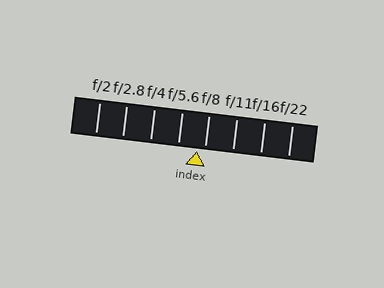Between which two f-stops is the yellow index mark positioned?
The index mark is between f/5.6 and f/8.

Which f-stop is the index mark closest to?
The index mark is closest to f/8.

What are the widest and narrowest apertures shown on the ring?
The widest aperture shown is f/2 and the narrowest is f/22.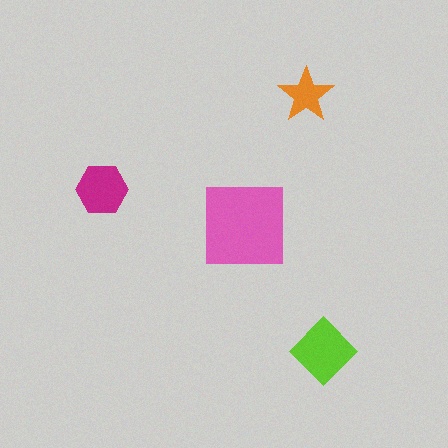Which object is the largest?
The pink square.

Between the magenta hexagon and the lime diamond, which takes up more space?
The lime diamond.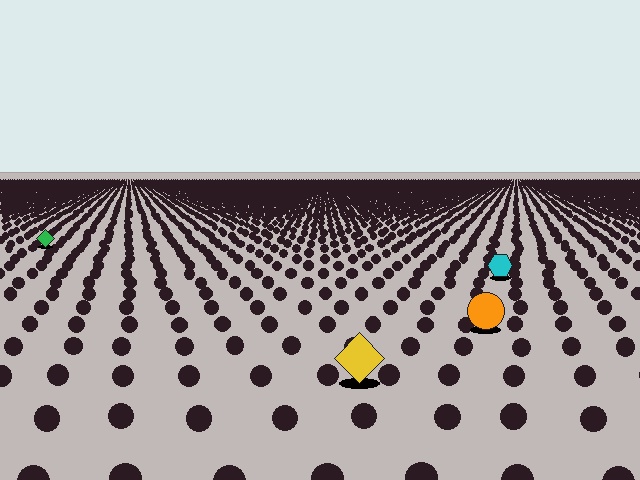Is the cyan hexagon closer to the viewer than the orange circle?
No. The orange circle is closer — you can tell from the texture gradient: the ground texture is coarser near it.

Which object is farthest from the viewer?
The green diamond is farthest from the viewer. It appears smaller and the ground texture around it is denser.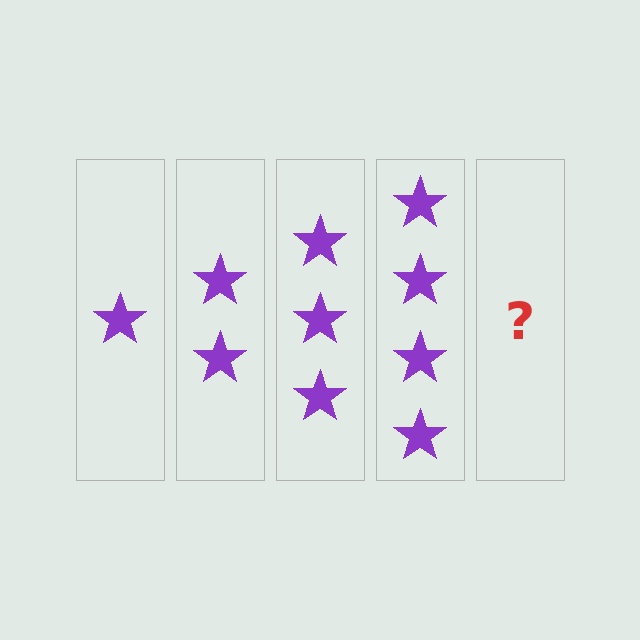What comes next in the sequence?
The next element should be 5 stars.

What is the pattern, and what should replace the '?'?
The pattern is that each step adds one more star. The '?' should be 5 stars.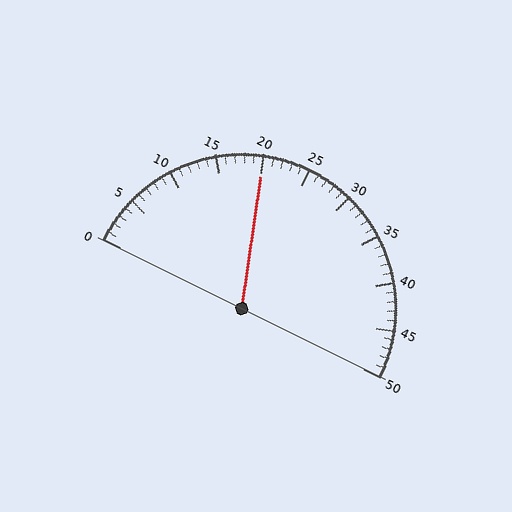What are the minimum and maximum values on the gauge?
The gauge ranges from 0 to 50.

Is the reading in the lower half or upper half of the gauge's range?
The reading is in the lower half of the range (0 to 50).